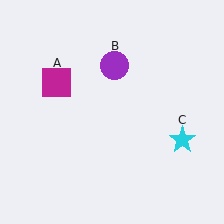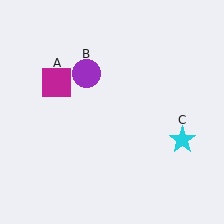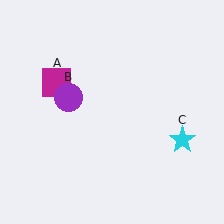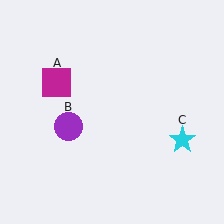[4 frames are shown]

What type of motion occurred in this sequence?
The purple circle (object B) rotated counterclockwise around the center of the scene.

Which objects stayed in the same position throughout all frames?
Magenta square (object A) and cyan star (object C) remained stationary.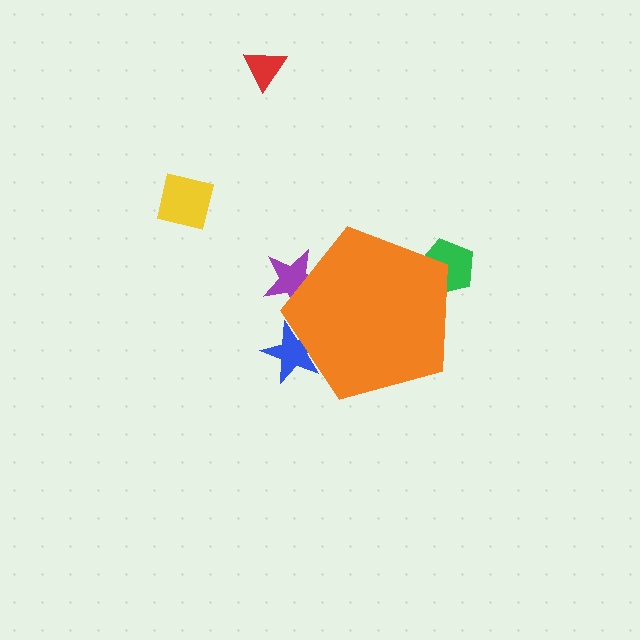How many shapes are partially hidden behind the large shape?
3 shapes are partially hidden.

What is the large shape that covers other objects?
An orange pentagon.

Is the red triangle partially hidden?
No, the red triangle is fully visible.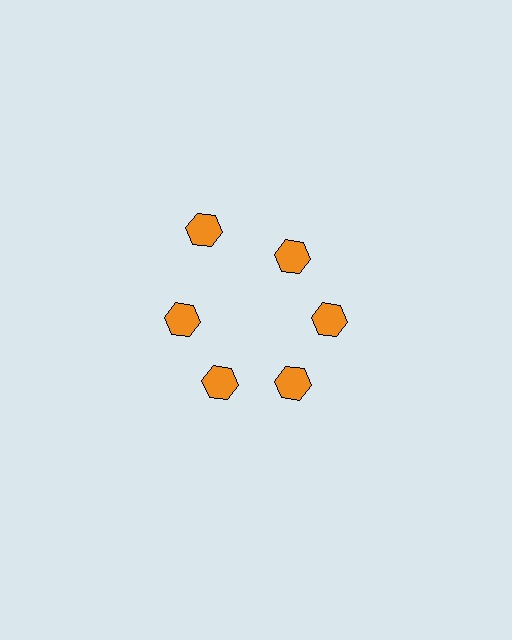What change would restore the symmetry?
The symmetry would be restored by moving it inward, back onto the ring so that all 6 hexagons sit at equal angles and equal distance from the center.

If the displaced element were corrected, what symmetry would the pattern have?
It would have 6-fold rotational symmetry — the pattern would map onto itself every 60 degrees.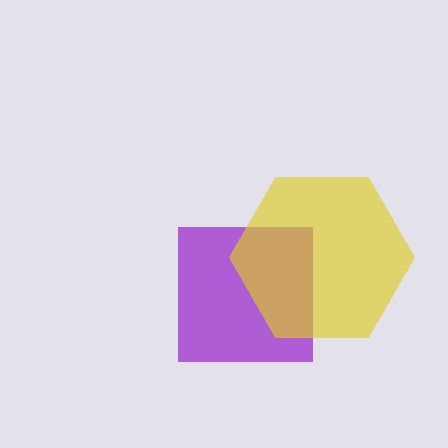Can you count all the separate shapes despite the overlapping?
Yes, there are 2 separate shapes.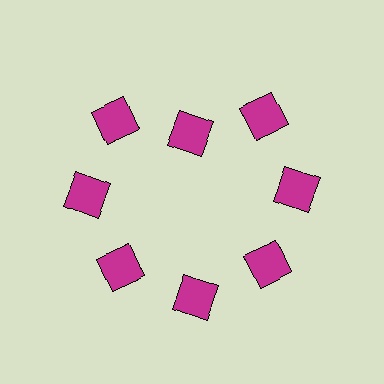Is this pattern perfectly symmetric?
No. The 8 magenta squares are arranged in a ring, but one element near the 12 o'clock position is pulled inward toward the center, breaking the 8-fold rotational symmetry.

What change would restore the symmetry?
The symmetry would be restored by moving it outward, back onto the ring so that all 8 squares sit at equal angles and equal distance from the center.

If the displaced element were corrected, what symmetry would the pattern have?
It would have 8-fold rotational symmetry — the pattern would map onto itself every 45 degrees.